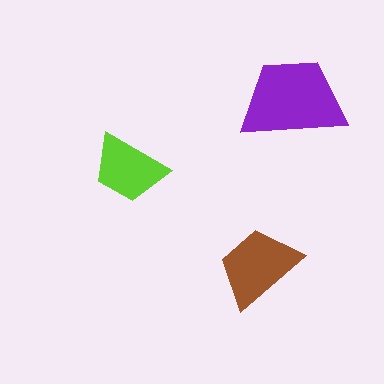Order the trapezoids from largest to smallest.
the purple one, the brown one, the lime one.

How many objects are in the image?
There are 3 objects in the image.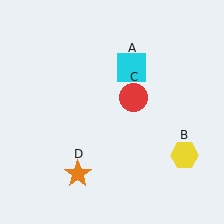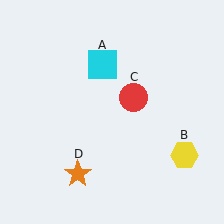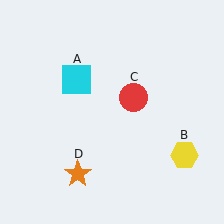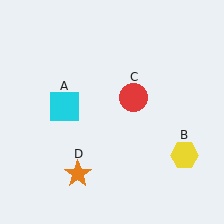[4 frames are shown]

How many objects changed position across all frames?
1 object changed position: cyan square (object A).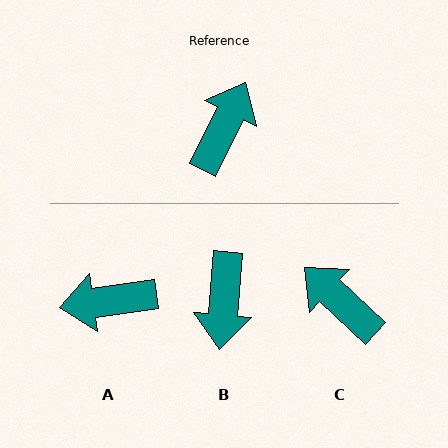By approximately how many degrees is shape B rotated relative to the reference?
Approximately 158 degrees clockwise.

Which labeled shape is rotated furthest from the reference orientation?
B, about 158 degrees away.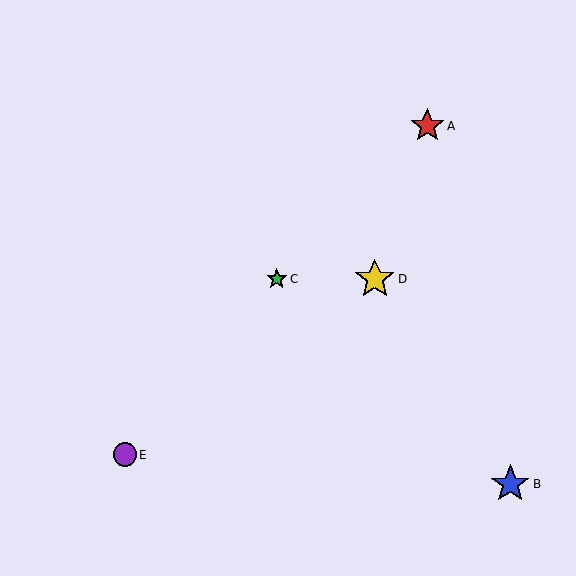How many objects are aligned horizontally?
2 objects (C, D) are aligned horizontally.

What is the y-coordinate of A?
Object A is at y≈126.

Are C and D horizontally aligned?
Yes, both are at y≈279.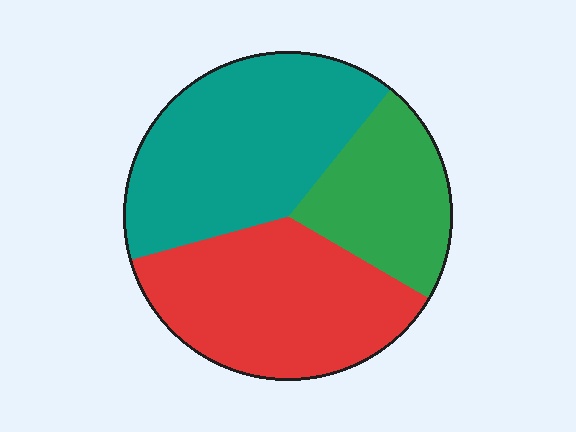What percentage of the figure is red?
Red takes up about three eighths (3/8) of the figure.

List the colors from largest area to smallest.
From largest to smallest: teal, red, green.